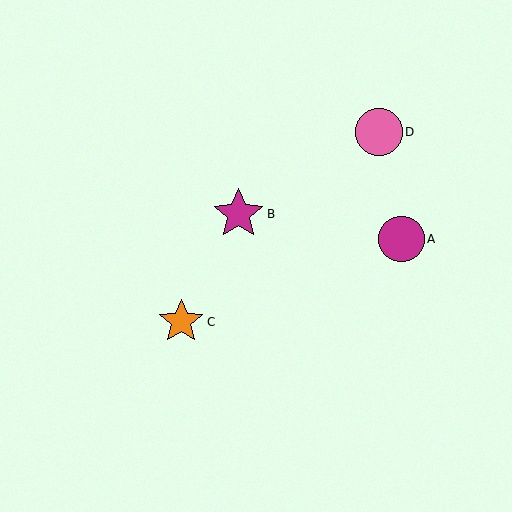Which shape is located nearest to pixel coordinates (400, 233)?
The magenta circle (labeled A) at (401, 239) is nearest to that location.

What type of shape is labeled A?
Shape A is a magenta circle.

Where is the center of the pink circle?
The center of the pink circle is at (379, 132).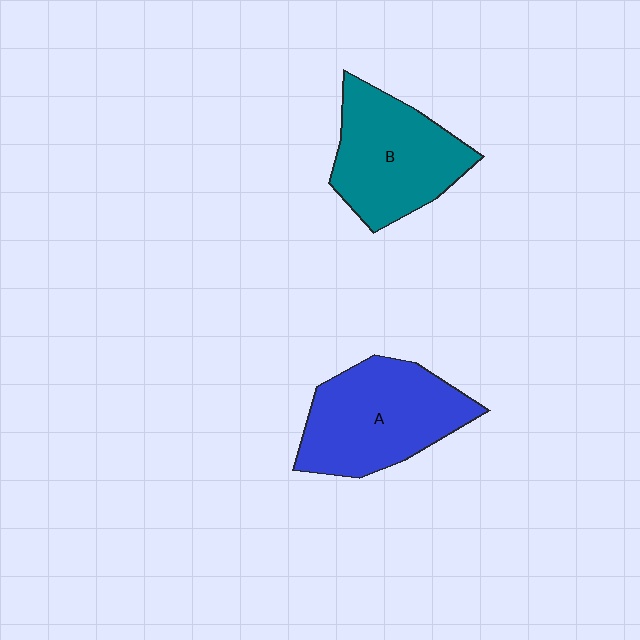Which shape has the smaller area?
Shape B (teal).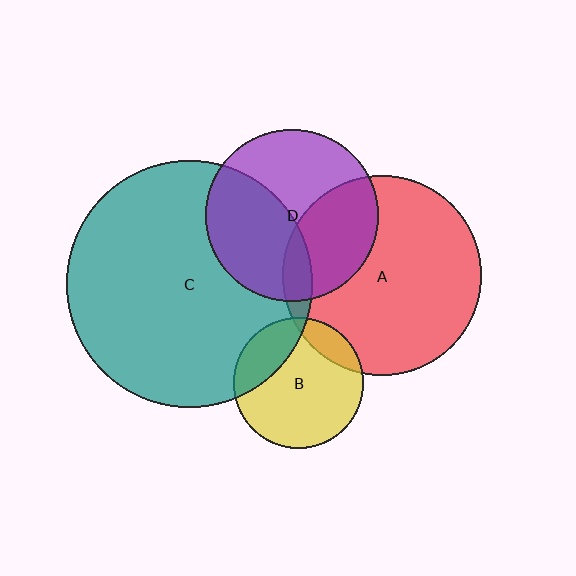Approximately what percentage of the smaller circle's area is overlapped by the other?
Approximately 5%.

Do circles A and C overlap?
Yes.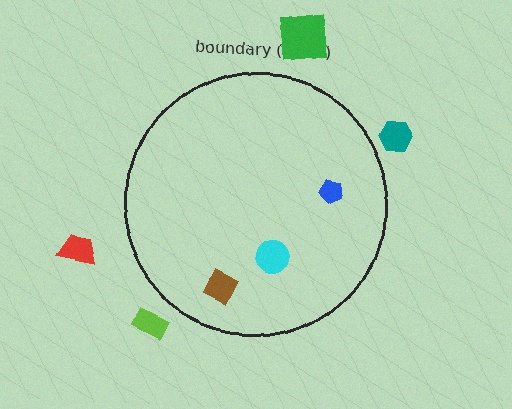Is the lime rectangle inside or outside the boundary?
Outside.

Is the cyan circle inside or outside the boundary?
Inside.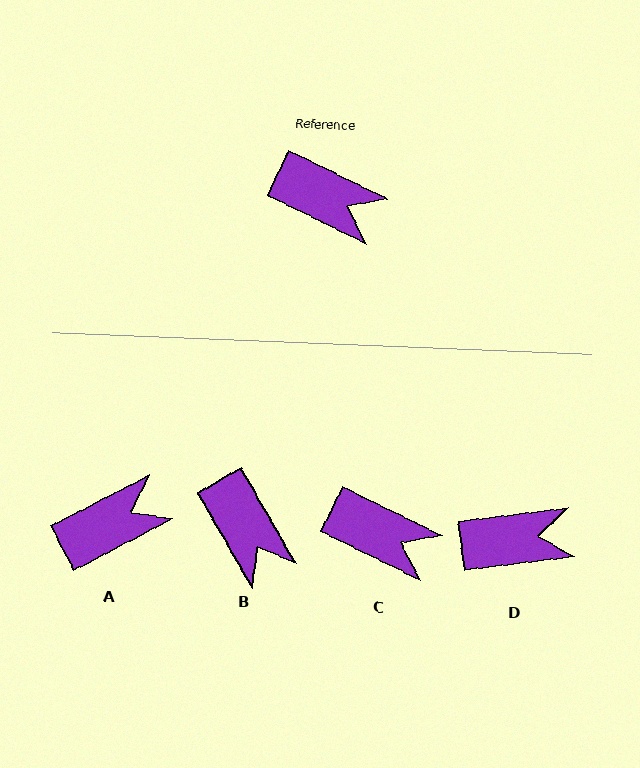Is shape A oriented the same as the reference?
No, it is off by about 53 degrees.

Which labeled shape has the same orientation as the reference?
C.